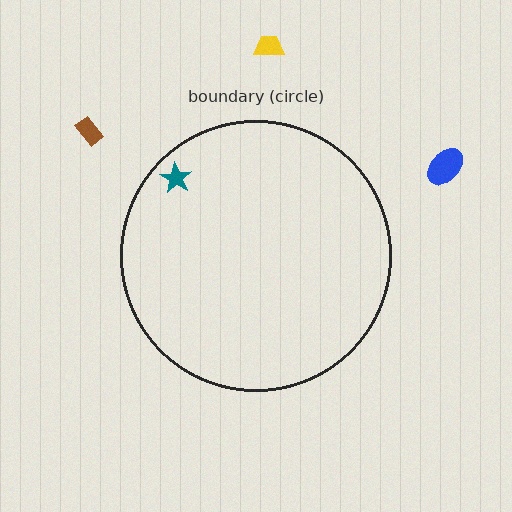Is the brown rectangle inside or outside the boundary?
Outside.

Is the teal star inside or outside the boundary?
Inside.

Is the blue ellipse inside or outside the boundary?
Outside.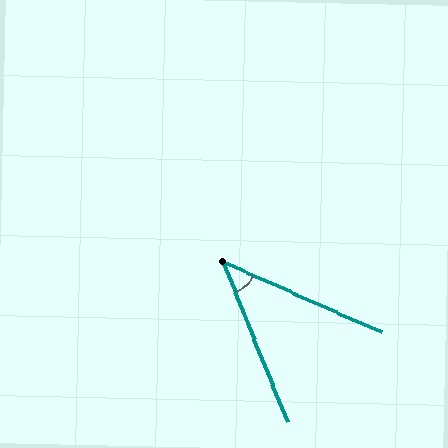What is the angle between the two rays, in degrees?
Approximately 44 degrees.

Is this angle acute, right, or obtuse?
It is acute.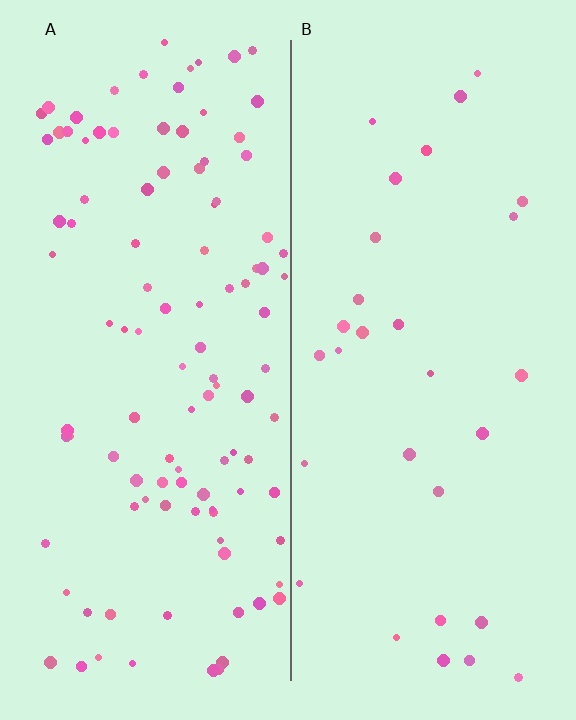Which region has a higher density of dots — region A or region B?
A (the left).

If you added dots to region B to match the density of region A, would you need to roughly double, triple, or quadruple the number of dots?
Approximately quadruple.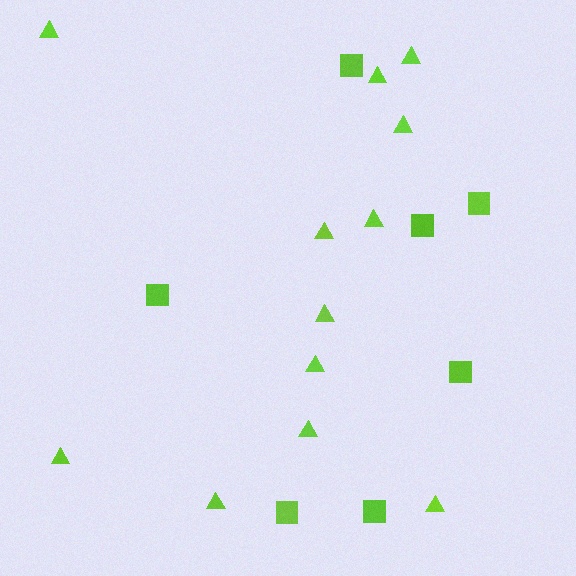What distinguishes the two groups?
There are 2 groups: one group of triangles (12) and one group of squares (7).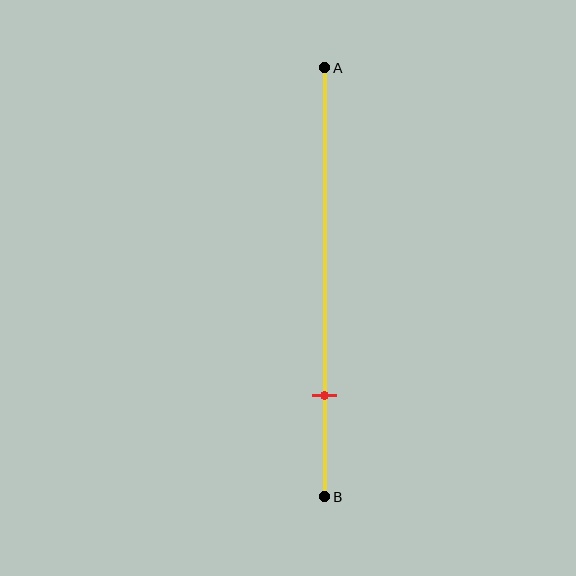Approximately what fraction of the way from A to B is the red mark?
The red mark is approximately 75% of the way from A to B.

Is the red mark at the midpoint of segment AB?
No, the mark is at about 75% from A, not at the 50% midpoint.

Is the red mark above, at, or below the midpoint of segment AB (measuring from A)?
The red mark is below the midpoint of segment AB.